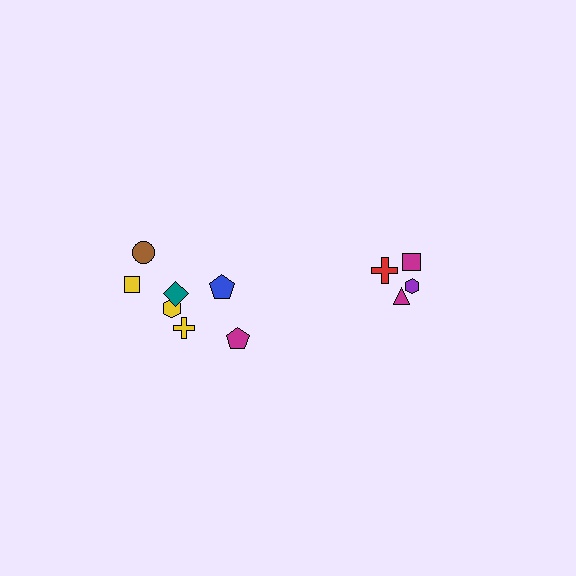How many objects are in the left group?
There are 7 objects.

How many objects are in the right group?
There are 4 objects.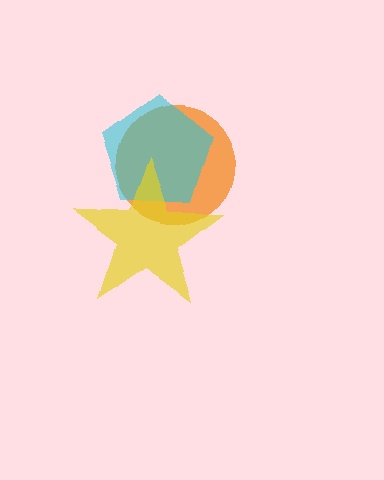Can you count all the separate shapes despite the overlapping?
Yes, there are 3 separate shapes.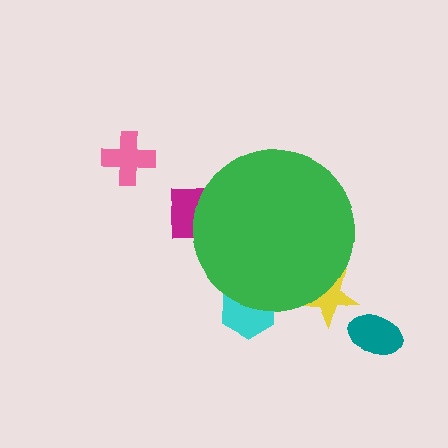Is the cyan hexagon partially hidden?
Yes, the cyan hexagon is partially hidden behind the green circle.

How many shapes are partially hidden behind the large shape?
3 shapes are partially hidden.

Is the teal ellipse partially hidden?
No, the teal ellipse is fully visible.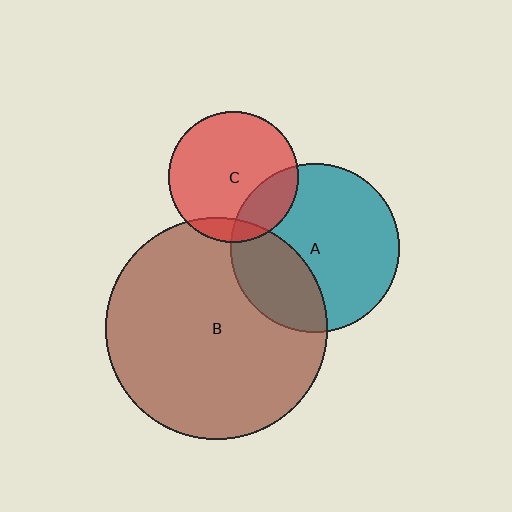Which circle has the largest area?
Circle B (brown).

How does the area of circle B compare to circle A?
Approximately 1.7 times.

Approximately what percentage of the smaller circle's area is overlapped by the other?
Approximately 10%.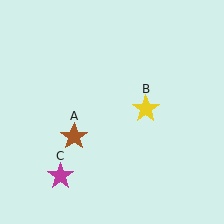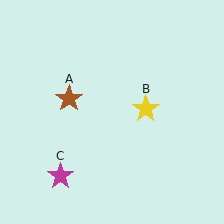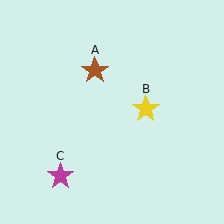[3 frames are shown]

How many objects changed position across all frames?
1 object changed position: brown star (object A).